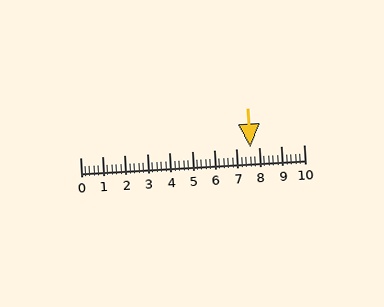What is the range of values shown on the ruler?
The ruler shows values from 0 to 10.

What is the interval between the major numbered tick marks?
The major tick marks are spaced 1 units apart.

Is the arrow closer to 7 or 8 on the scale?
The arrow is closer to 8.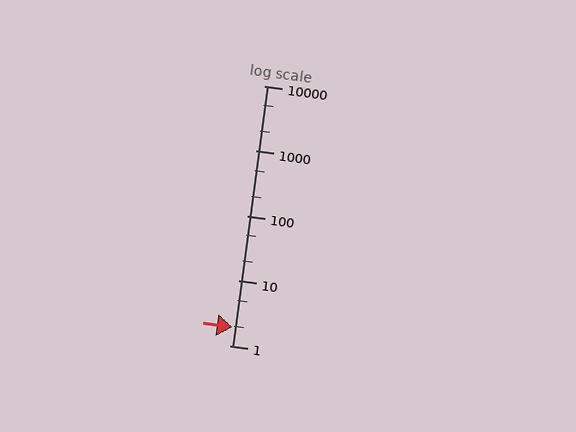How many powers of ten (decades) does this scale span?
The scale spans 4 decades, from 1 to 10000.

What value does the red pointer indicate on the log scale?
The pointer indicates approximately 1.9.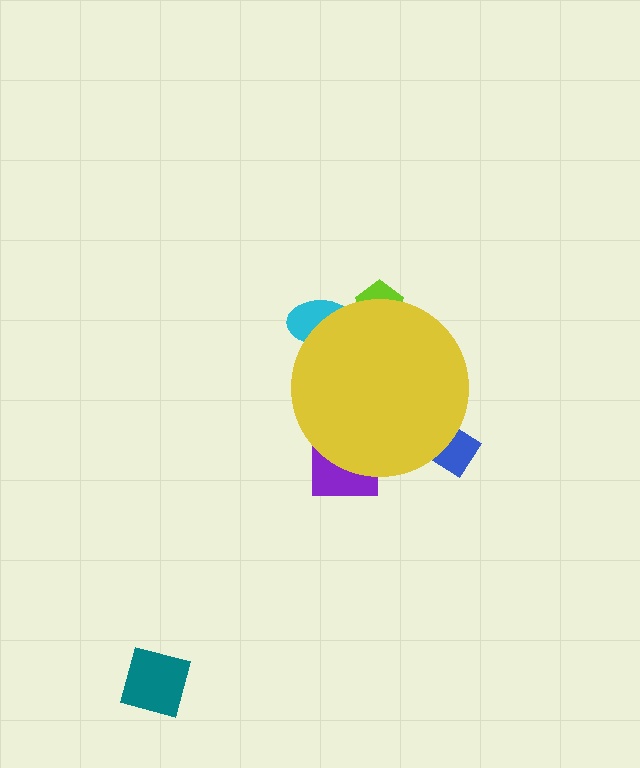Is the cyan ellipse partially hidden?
Yes, the cyan ellipse is partially hidden behind the yellow circle.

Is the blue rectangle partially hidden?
Yes, the blue rectangle is partially hidden behind the yellow circle.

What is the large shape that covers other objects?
A yellow circle.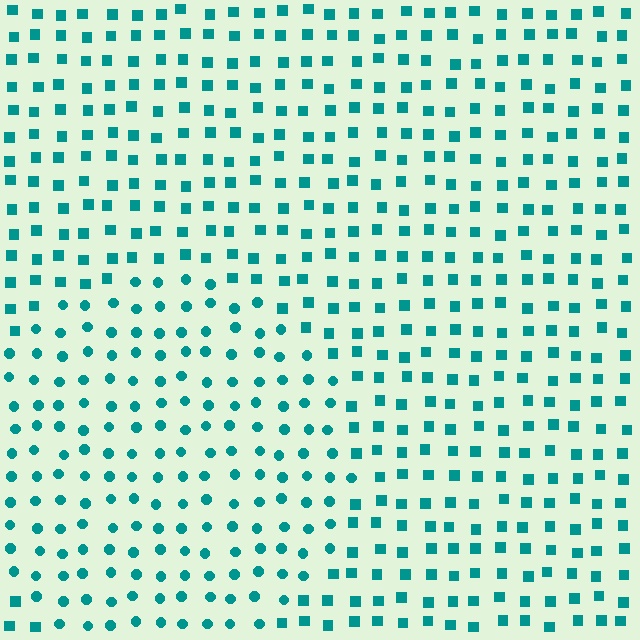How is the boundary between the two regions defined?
The boundary is defined by a change in element shape: circles inside vs. squares outside. All elements share the same color and spacing.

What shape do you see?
I see a circle.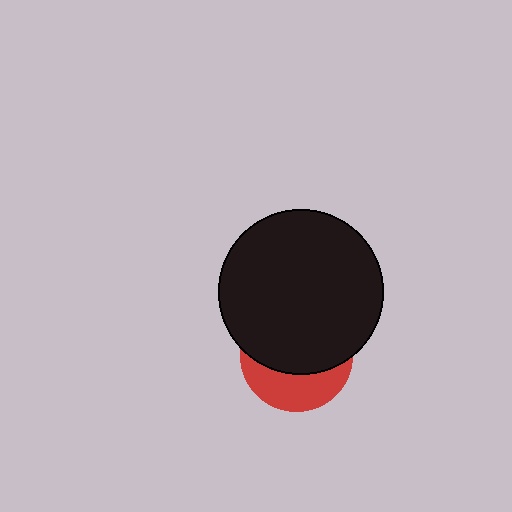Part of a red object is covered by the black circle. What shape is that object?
It is a circle.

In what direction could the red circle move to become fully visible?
The red circle could move down. That would shift it out from behind the black circle entirely.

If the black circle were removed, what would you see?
You would see the complete red circle.